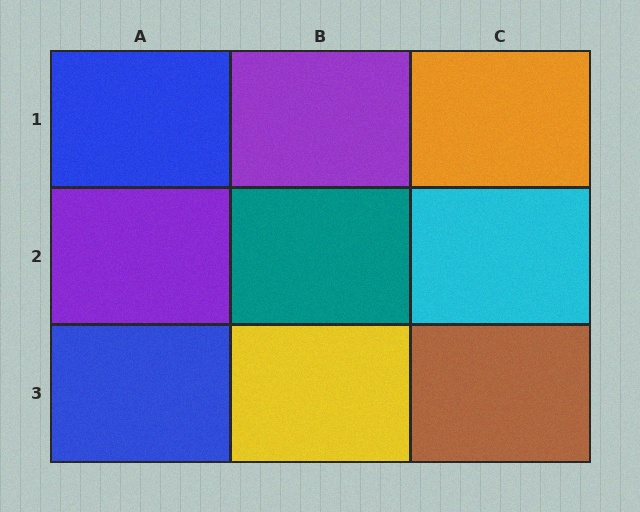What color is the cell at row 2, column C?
Cyan.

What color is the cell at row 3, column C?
Brown.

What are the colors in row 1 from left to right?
Blue, purple, orange.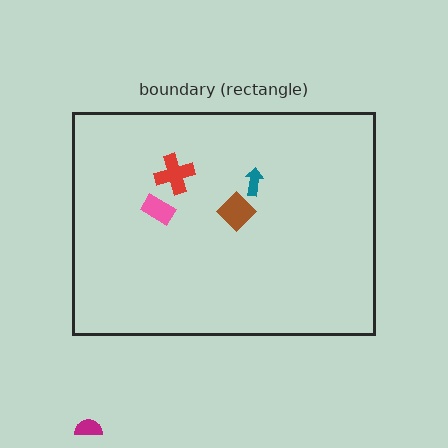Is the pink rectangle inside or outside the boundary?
Inside.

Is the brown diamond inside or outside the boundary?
Inside.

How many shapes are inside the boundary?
4 inside, 1 outside.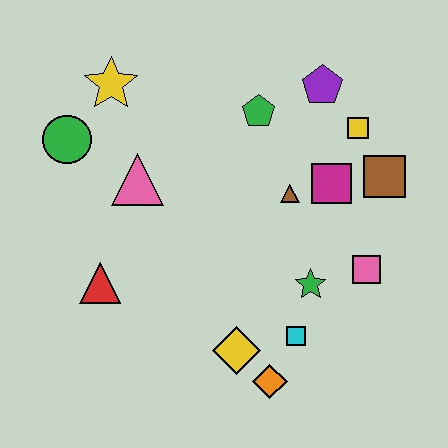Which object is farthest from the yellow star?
The orange diamond is farthest from the yellow star.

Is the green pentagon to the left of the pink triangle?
No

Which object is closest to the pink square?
The green star is closest to the pink square.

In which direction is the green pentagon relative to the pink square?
The green pentagon is above the pink square.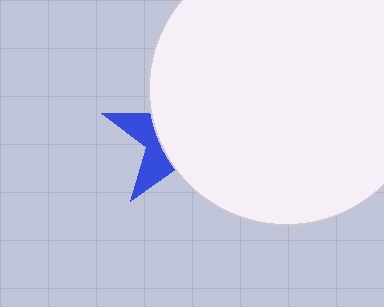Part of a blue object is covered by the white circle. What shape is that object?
It is a star.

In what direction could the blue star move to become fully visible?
The blue star could move left. That would shift it out from behind the white circle entirely.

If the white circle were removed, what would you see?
You would see the complete blue star.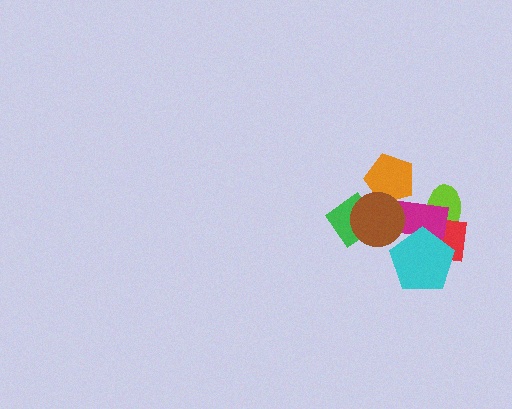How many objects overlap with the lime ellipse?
2 objects overlap with the lime ellipse.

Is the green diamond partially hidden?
Yes, it is partially covered by another shape.